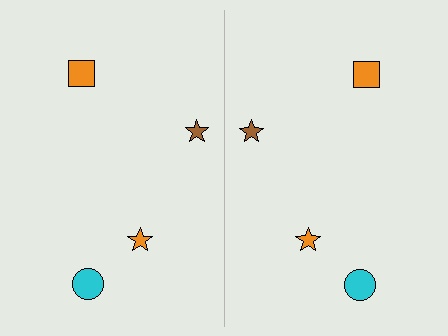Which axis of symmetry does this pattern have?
The pattern has a vertical axis of symmetry running through the center of the image.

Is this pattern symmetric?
Yes, this pattern has bilateral (reflection) symmetry.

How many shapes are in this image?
There are 8 shapes in this image.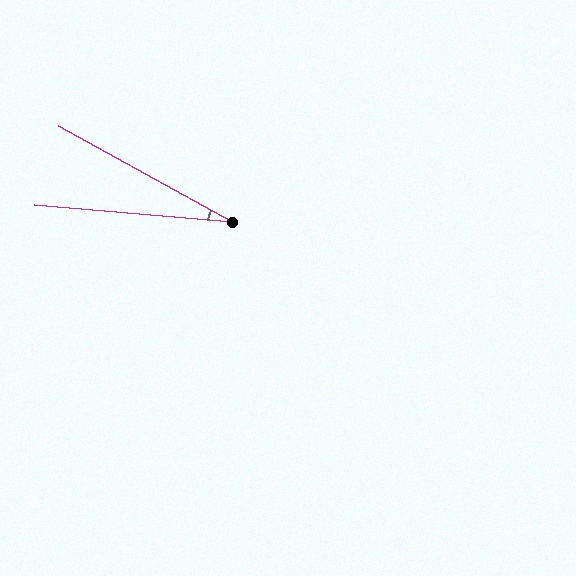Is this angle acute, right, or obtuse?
It is acute.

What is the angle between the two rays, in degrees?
Approximately 24 degrees.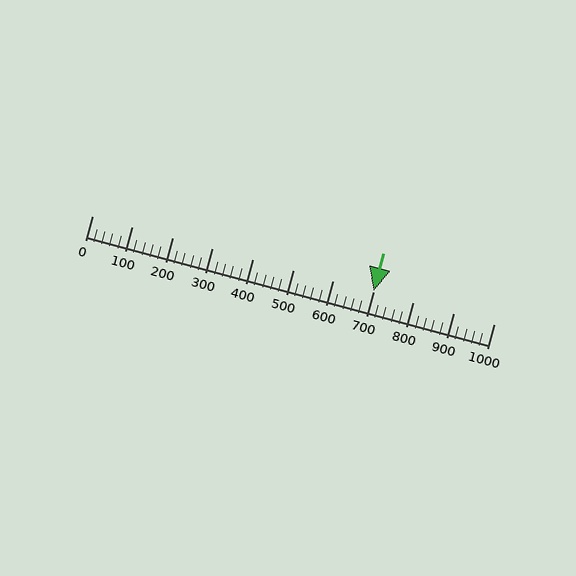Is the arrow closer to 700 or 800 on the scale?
The arrow is closer to 700.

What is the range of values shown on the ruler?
The ruler shows values from 0 to 1000.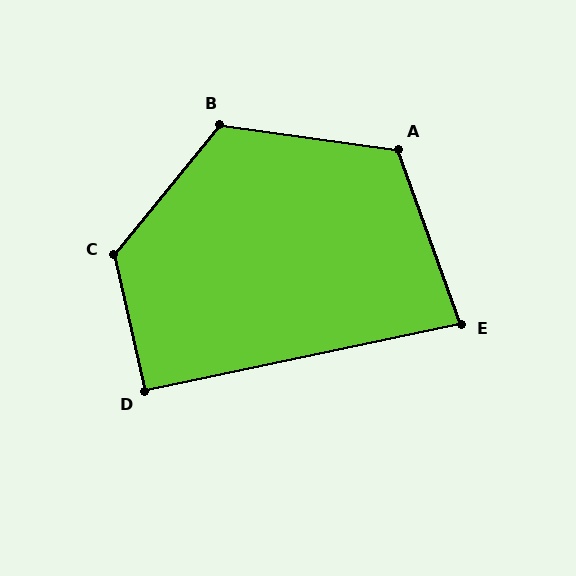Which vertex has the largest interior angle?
C, at approximately 128 degrees.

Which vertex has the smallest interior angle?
E, at approximately 82 degrees.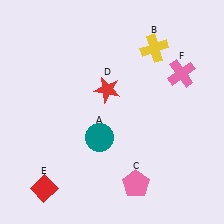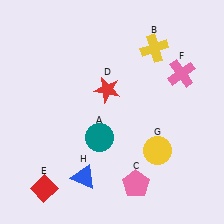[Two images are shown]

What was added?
A yellow circle (G), a blue triangle (H) were added in Image 2.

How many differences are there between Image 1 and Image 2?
There are 2 differences between the two images.